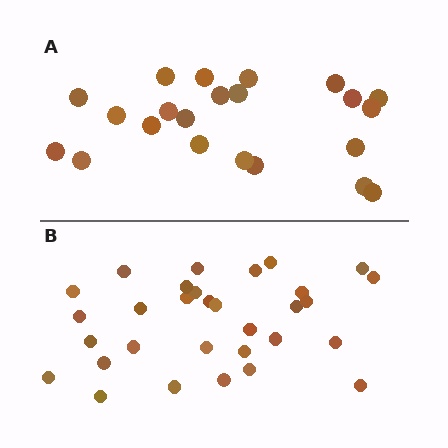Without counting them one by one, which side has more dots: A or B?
Region B (the bottom region) has more dots.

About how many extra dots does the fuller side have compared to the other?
Region B has roughly 8 or so more dots than region A.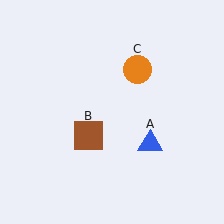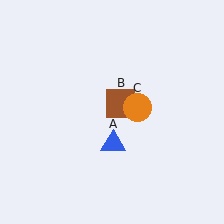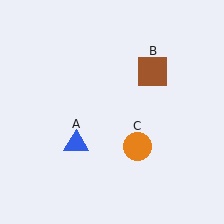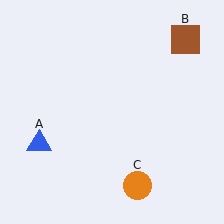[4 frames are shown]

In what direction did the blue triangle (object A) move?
The blue triangle (object A) moved left.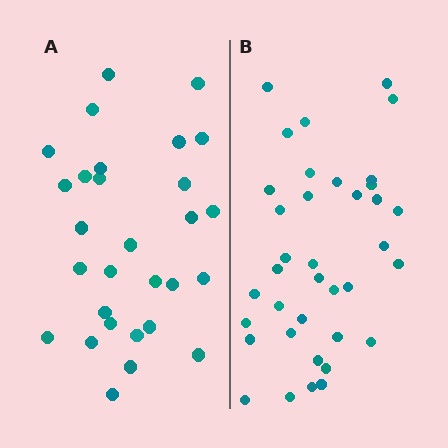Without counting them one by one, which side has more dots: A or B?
Region B (the right region) has more dots.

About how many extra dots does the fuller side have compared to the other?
Region B has roughly 8 or so more dots than region A.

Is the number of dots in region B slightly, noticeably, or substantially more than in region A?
Region B has noticeably more, but not dramatically so. The ratio is roughly 1.3 to 1.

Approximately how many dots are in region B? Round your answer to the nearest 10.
About 40 dots. (The exact count is 37, which rounds to 40.)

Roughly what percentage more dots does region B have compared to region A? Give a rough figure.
About 30% more.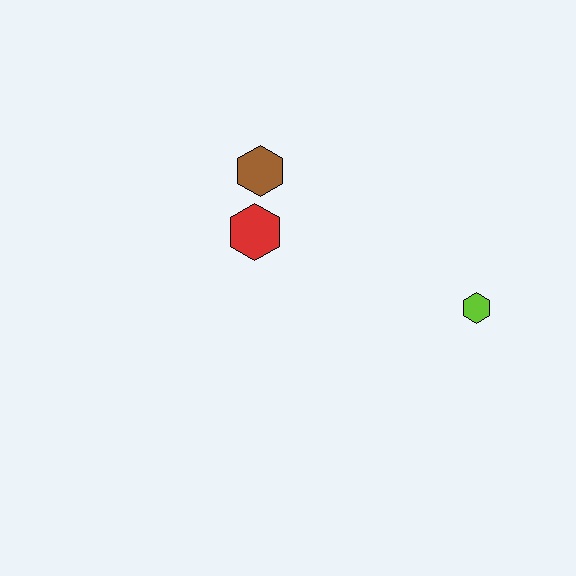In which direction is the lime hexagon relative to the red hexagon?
The lime hexagon is to the right of the red hexagon.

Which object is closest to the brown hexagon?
The red hexagon is closest to the brown hexagon.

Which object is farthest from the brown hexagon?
The lime hexagon is farthest from the brown hexagon.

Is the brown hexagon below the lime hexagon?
No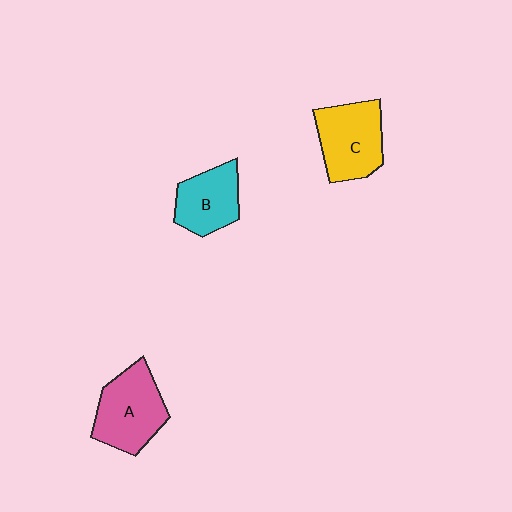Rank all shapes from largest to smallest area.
From largest to smallest: A (pink), C (yellow), B (cyan).